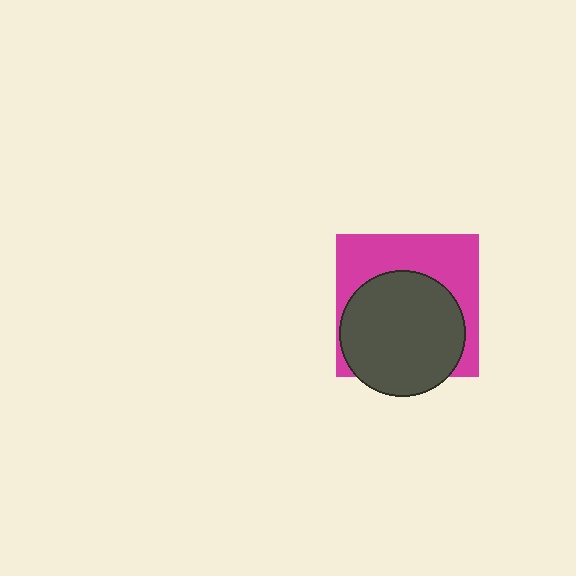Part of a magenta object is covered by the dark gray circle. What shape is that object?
It is a square.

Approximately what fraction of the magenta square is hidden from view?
Roughly 55% of the magenta square is hidden behind the dark gray circle.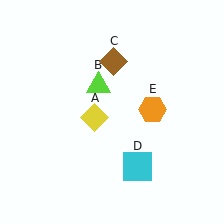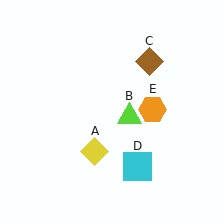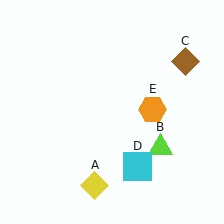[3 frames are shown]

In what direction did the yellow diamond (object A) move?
The yellow diamond (object A) moved down.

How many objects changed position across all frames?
3 objects changed position: yellow diamond (object A), lime triangle (object B), brown diamond (object C).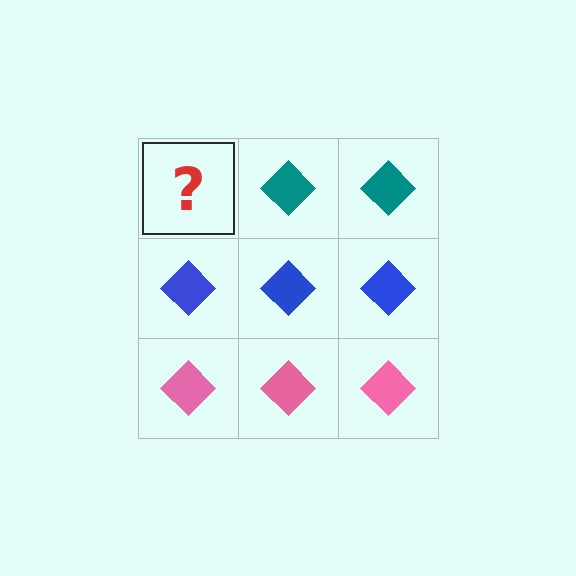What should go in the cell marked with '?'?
The missing cell should contain a teal diamond.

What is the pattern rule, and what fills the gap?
The rule is that each row has a consistent color. The gap should be filled with a teal diamond.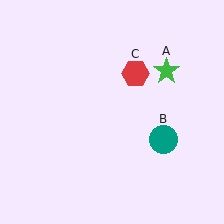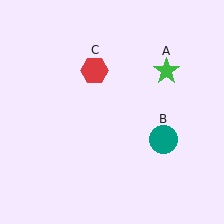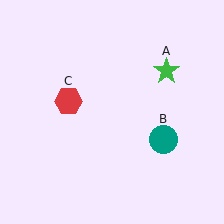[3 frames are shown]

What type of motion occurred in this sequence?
The red hexagon (object C) rotated counterclockwise around the center of the scene.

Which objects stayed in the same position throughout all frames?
Green star (object A) and teal circle (object B) remained stationary.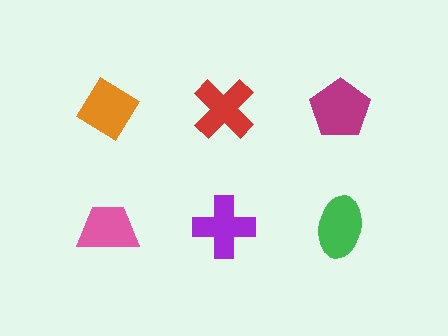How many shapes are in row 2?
3 shapes.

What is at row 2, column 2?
A purple cross.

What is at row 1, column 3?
A magenta pentagon.